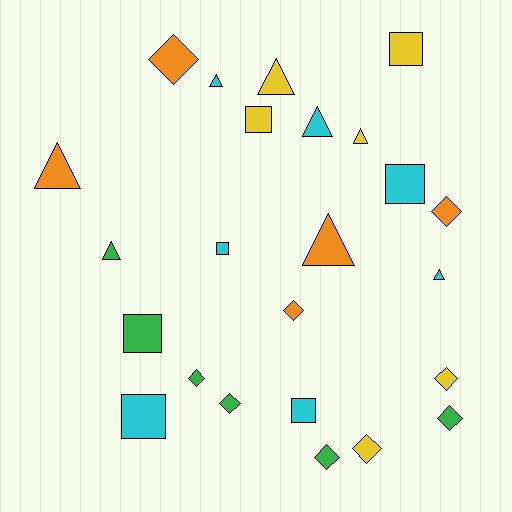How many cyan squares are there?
There are 4 cyan squares.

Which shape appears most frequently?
Diamond, with 9 objects.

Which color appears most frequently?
Cyan, with 7 objects.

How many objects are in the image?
There are 24 objects.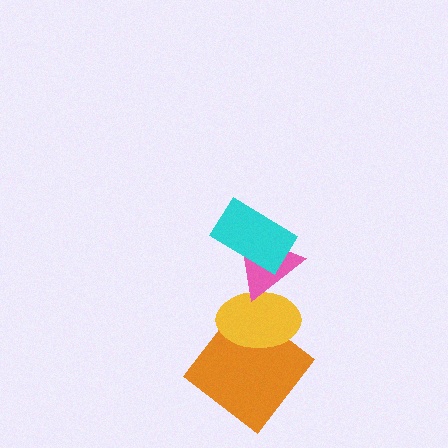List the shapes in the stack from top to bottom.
From top to bottom: the cyan rectangle, the pink triangle, the yellow ellipse, the orange diamond.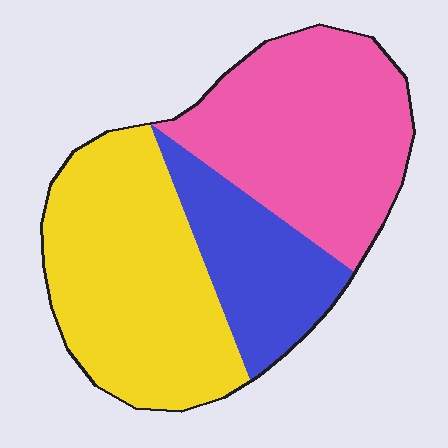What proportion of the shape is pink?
Pink takes up about three eighths (3/8) of the shape.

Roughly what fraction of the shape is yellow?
Yellow covers 41% of the shape.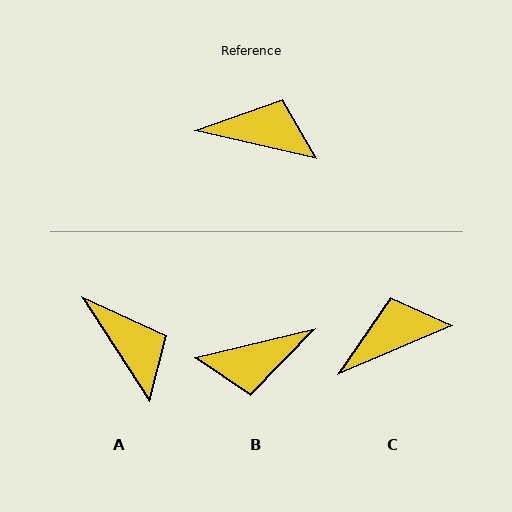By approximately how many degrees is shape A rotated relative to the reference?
Approximately 44 degrees clockwise.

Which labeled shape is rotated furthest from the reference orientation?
B, about 154 degrees away.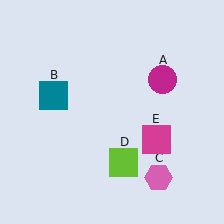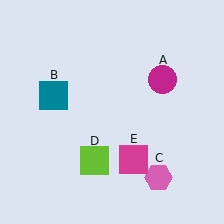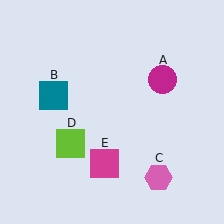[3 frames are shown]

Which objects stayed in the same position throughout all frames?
Magenta circle (object A) and teal square (object B) and pink hexagon (object C) remained stationary.